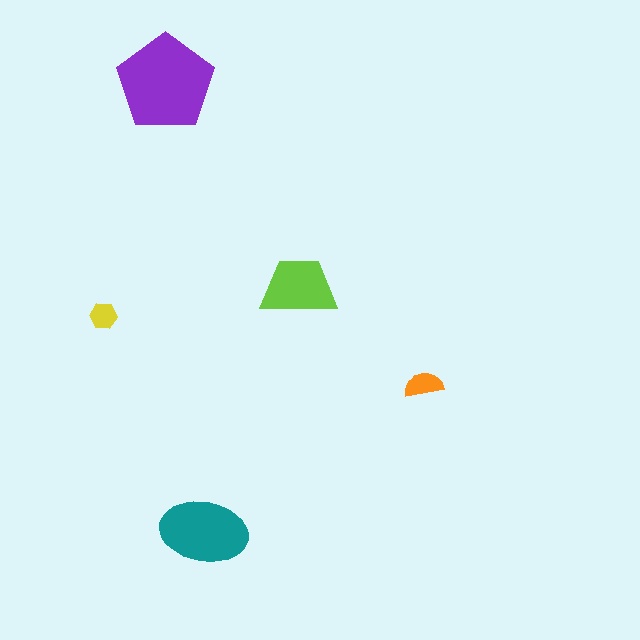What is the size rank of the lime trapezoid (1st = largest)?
3rd.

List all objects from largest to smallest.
The purple pentagon, the teal ellipse, the lime trapezoid, the orange semicircle, the yellow hexagon.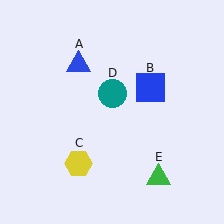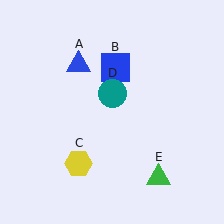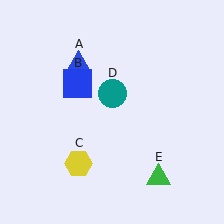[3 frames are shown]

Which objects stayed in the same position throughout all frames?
Blue triangle (object A) and yellow hexagon (object C) and teal circle (object D) and green triangle (object E) remained stationary.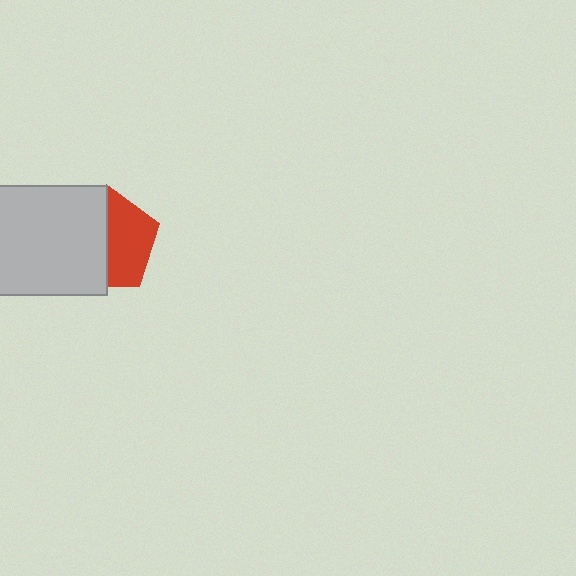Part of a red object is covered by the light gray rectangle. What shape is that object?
It is a pentagon.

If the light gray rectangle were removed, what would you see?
You would see the complete red pentagon.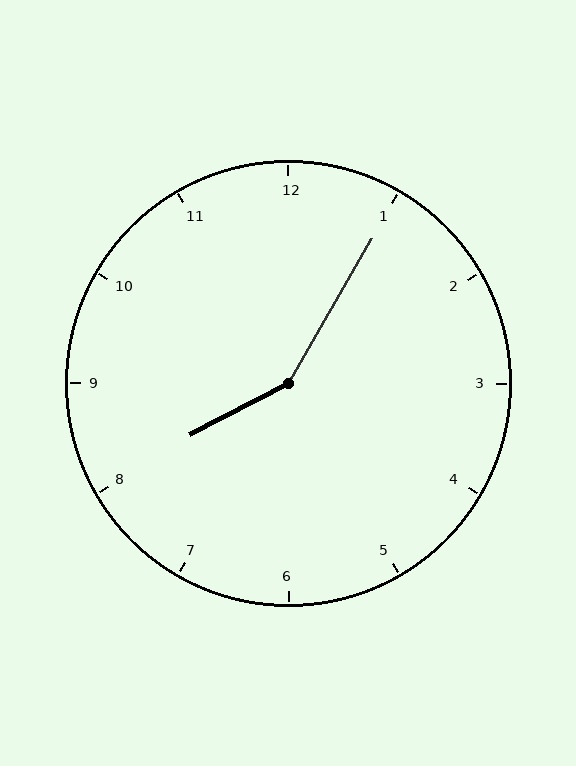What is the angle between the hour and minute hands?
Approximately 148 degrees.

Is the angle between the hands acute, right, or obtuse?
It is obtuse.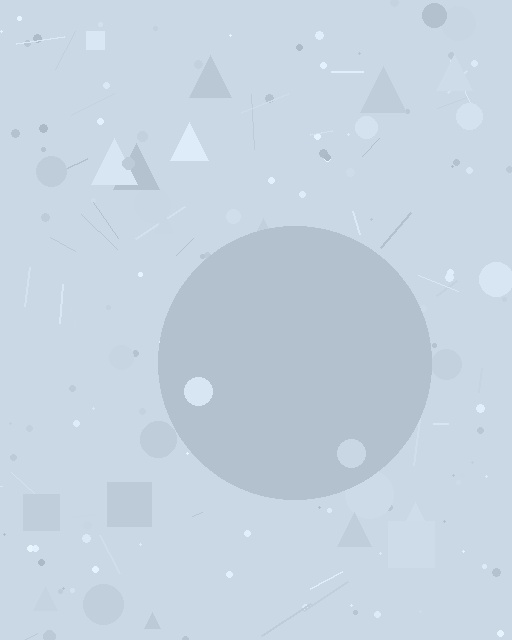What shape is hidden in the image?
A circle is hidden in the image.